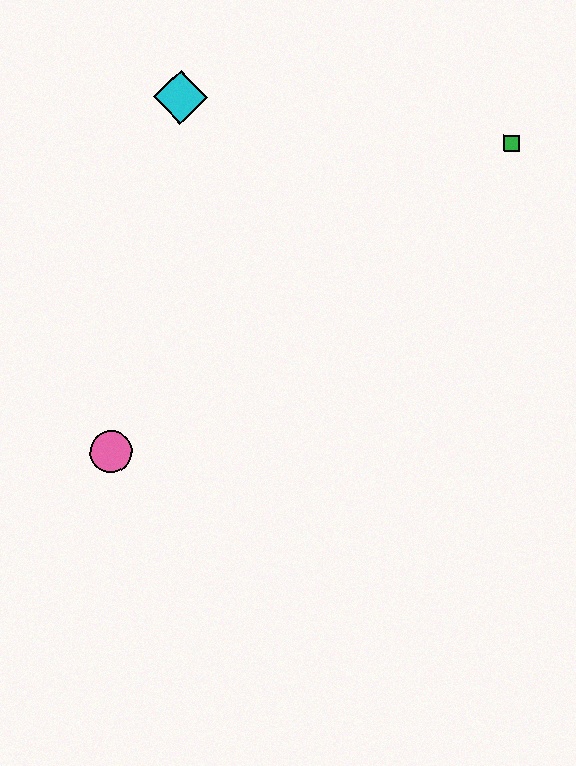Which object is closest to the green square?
The cyan diamond is closest to the green square.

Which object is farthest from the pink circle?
The green square is farthest from the pink circle.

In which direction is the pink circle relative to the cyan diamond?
The pink circle is below the cyan diamond.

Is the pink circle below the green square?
Yes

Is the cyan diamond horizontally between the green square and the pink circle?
Yes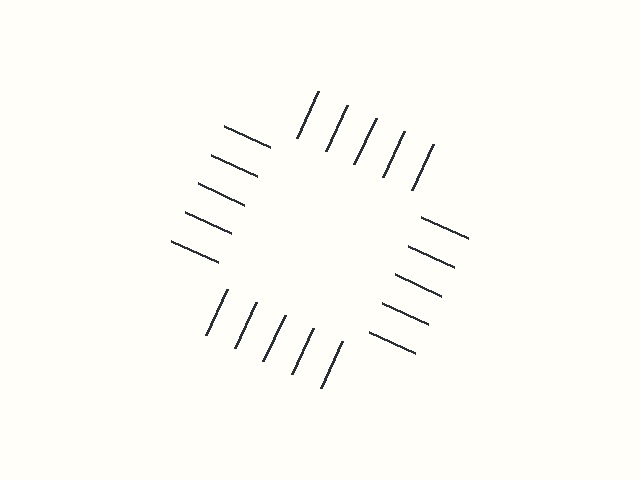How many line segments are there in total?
20 — 5 along each of the 4 edges.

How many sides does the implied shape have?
4 sides — the line-ends trace a square.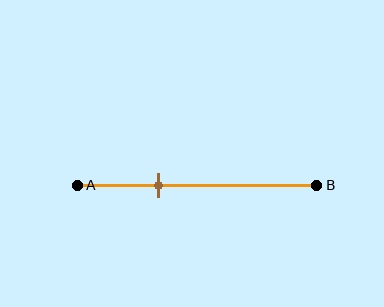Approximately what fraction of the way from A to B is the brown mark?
The brown mark is approximately 35% of the way from A to B.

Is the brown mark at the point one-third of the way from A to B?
Yes, the mark is approximately at the one-third point.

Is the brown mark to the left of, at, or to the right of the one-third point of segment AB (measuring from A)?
The brown mark is approximately at the one-third point of segment AB.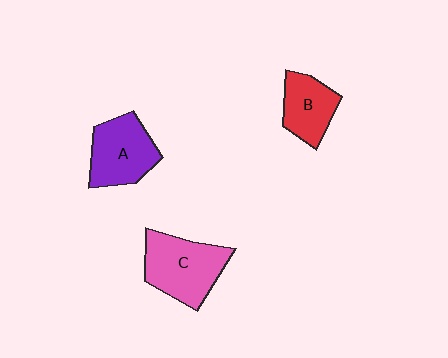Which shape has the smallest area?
Shape B (red).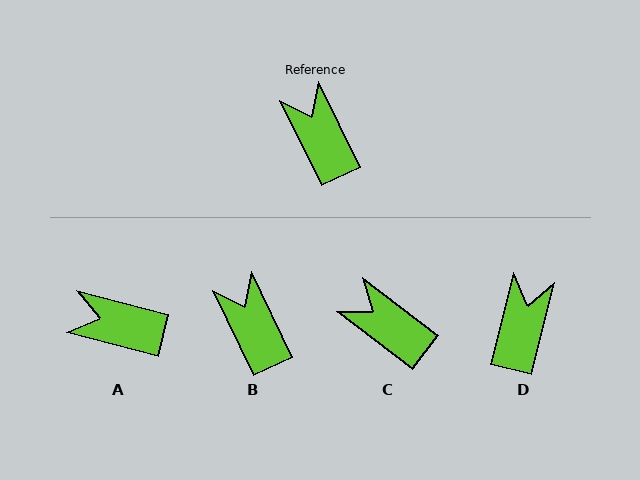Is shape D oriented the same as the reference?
No, it is off by about 40 degrees.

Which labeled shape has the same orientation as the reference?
B.